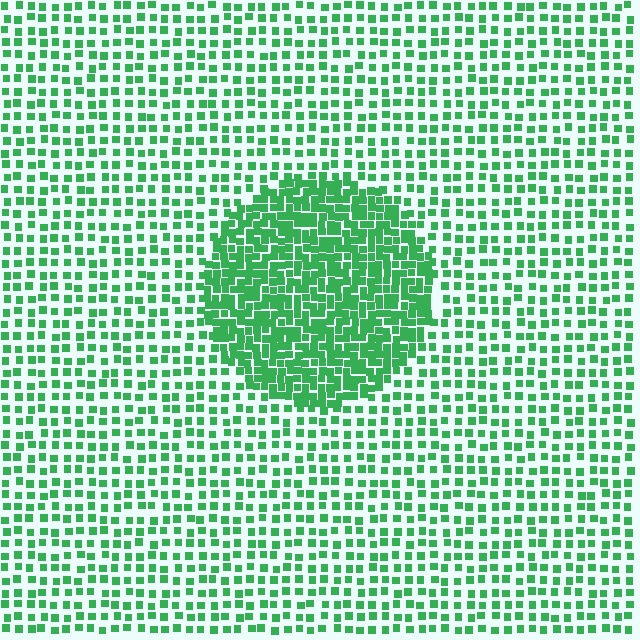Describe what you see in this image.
The image contains small green elements arranged at two different densities. A circle-shaped region is visible where the elements are more densely packed than the surrounding area.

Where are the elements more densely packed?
The elements are more densely packed inside the circle boundary.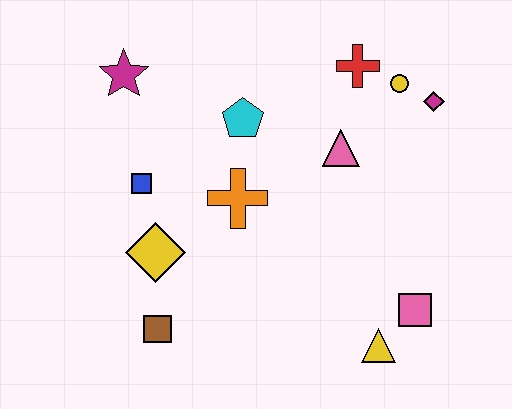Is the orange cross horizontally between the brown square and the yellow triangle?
Yes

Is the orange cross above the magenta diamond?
No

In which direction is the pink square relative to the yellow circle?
The pink square is below the yellow circle.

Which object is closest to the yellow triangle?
The pink square is closest to the yellow triangle.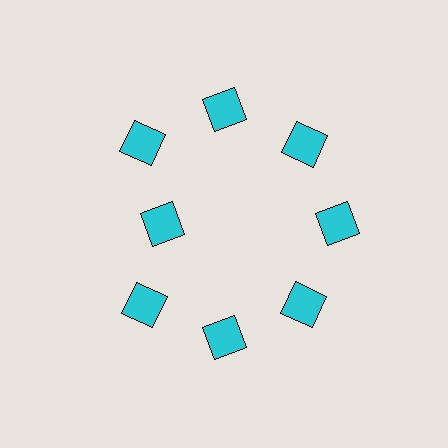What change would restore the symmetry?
The symmetry would be restored by moving it outward, back onto the ring so that all 8 diamonds sit at equal angles and equal distance from the center.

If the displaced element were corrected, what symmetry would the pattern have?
It would have 8-fold rotational symmetry — the pattern would map onto itself every 45 degrees.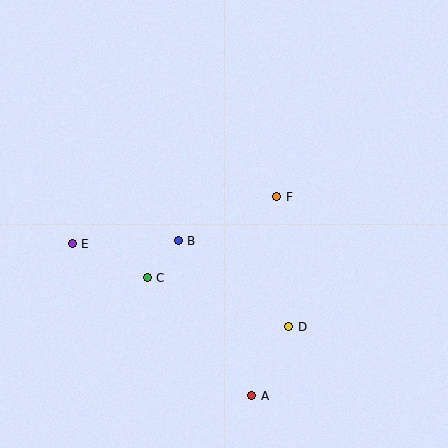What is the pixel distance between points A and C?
The distance between A and C is 158 pixels.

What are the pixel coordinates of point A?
Point A is at (252, 396).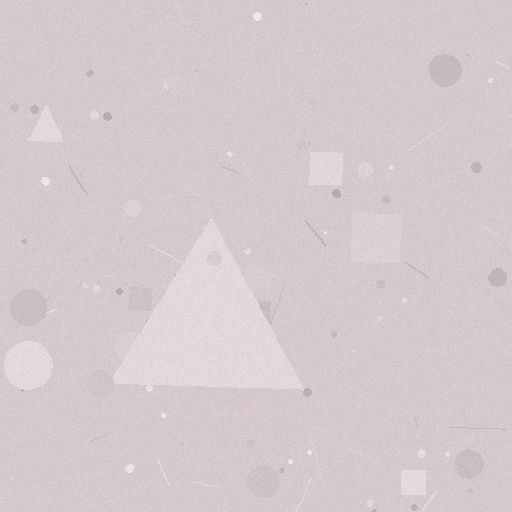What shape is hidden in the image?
A triangle is hidden in the image.